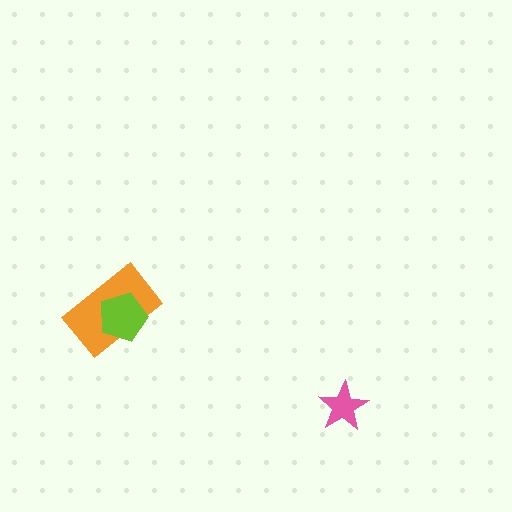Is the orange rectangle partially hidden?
Yes, it is partially covered by another shape.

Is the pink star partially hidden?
No, no other shape covers it.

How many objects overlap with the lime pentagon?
1 object overlaps with the lime pentagon.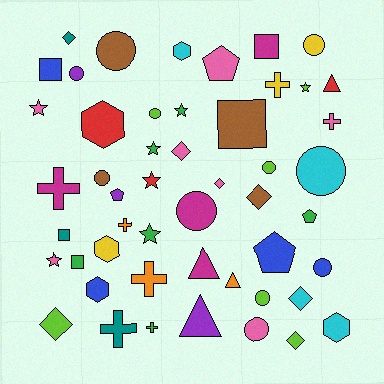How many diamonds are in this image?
There are 7 diamonds.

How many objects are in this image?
There are 50 objects.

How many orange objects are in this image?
There are 3 orange objects.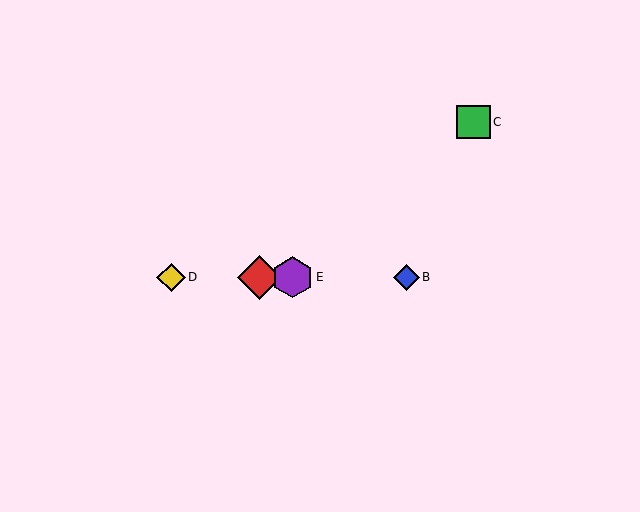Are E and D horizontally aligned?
Yes, both are at y≈277.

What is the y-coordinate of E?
Object E is at y≈277.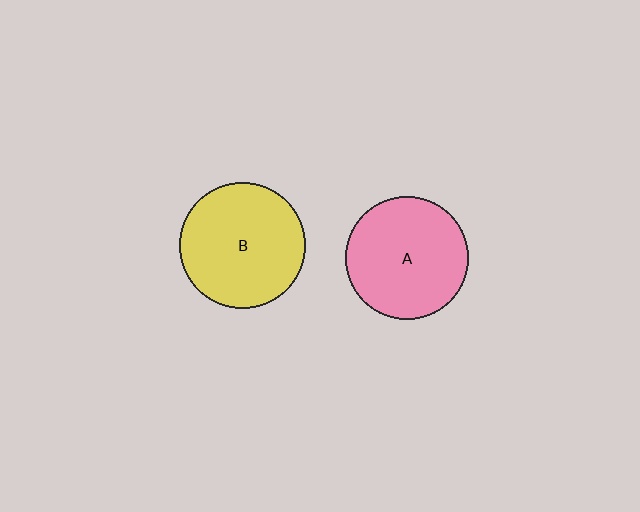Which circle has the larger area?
Circle B (yellow).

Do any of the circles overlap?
No, none of the circles overlap.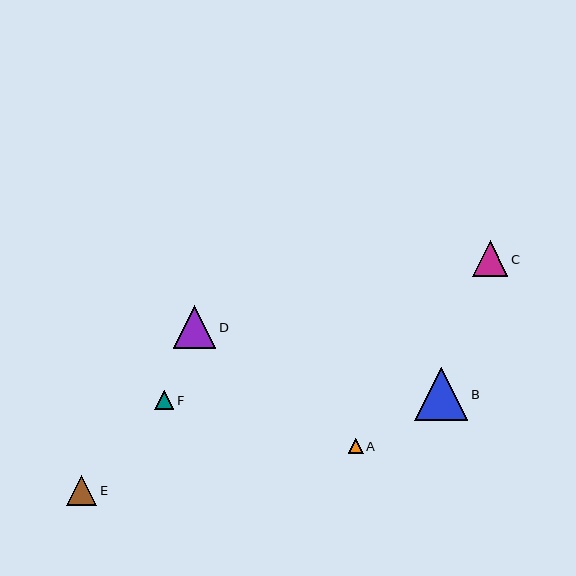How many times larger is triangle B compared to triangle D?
Triangle B is approximately 1.3 times the size of triangle D.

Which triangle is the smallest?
Triangle A is the smallest with a size of approximately 15 pixels.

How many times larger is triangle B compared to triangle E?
Triangle B is approximately 1.8 times the size of triangle E.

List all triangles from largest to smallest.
From largest to smallest: B, D, C, E, F, A.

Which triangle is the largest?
Triangle B is the largest with a size of approximately 54 pixels.